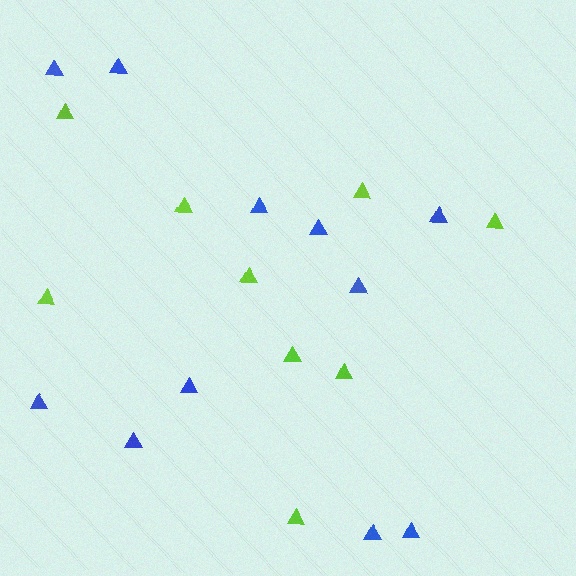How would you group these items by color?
There are 2 groups: one group of blue triangles (11) and one group of lime triangles (9).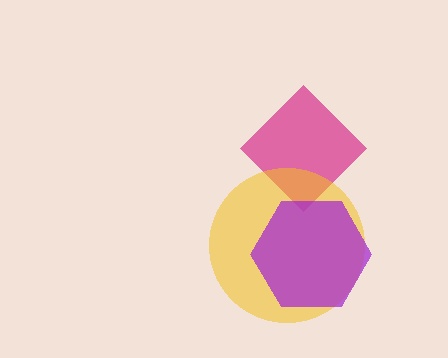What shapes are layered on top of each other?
The layered shapes are: a magenta diamond, a yellow circle, a purple hexagon.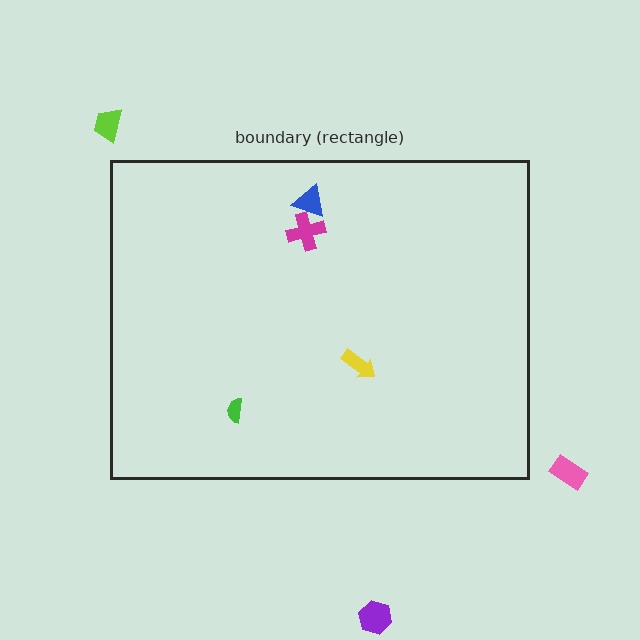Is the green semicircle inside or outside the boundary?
Inside.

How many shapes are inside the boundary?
4 inside, 3 outside.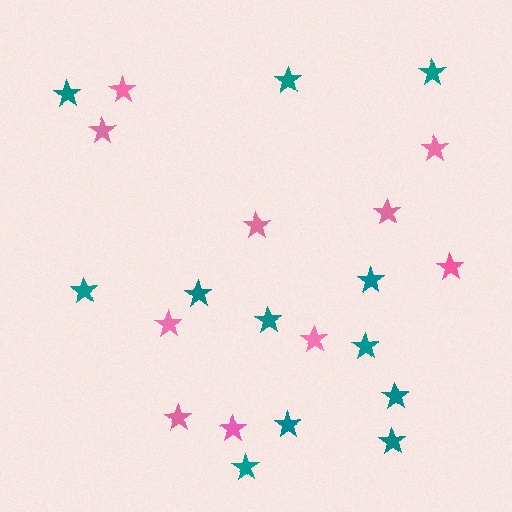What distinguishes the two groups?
There are 2 groups: one group of teal stars (12) and one group of pink stars (10).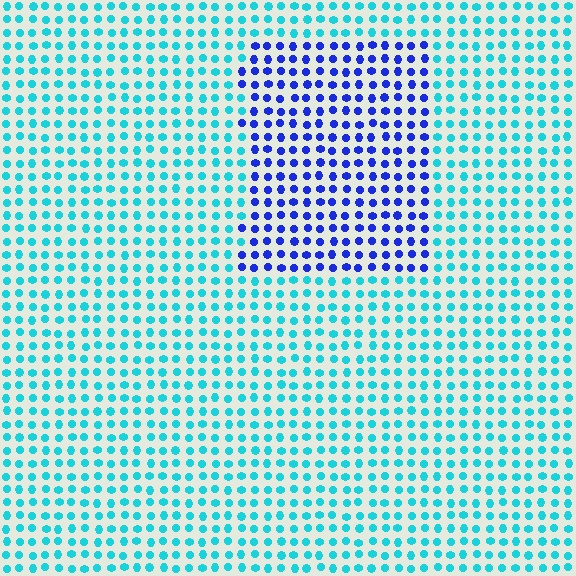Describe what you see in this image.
The image is filled with small cyan elements in a uniform arrangement. A rectangle-shaped region is visible where the elements are tinted to a slightly different hue, forming a subtle color boundary.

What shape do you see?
I see a rectangle.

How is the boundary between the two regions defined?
The boundary is defined purely by a slight shift in hue (about 52 degrees). Spacing, size, and orientation are identical on both sides.